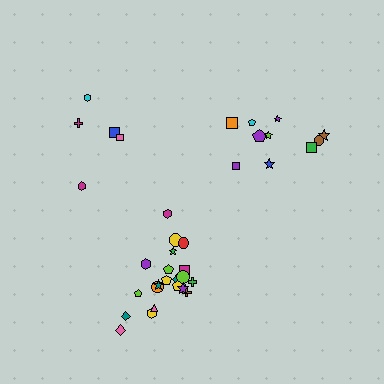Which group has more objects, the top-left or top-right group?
The top-right group.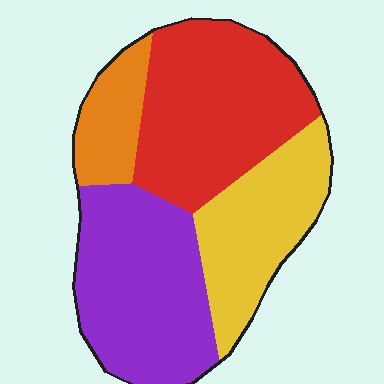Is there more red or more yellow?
Red.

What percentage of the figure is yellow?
Yellow takes up between a sixth and a third of the figure.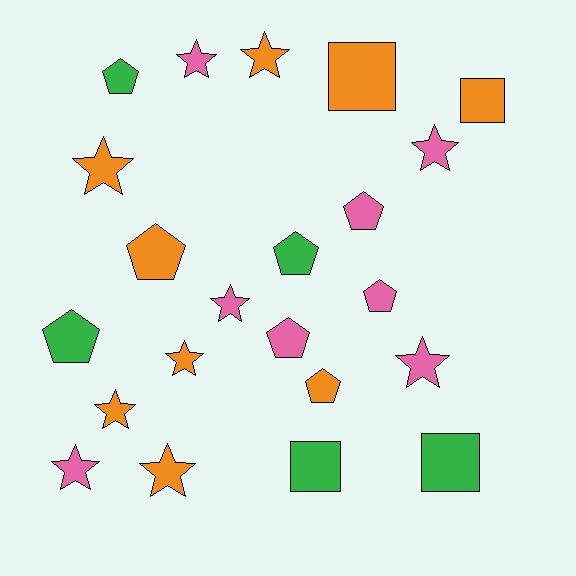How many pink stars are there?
There are 5 pink stars.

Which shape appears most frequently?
Star, with 10 objects.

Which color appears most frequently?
Orange, with 9 objects.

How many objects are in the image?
There are 22 objects.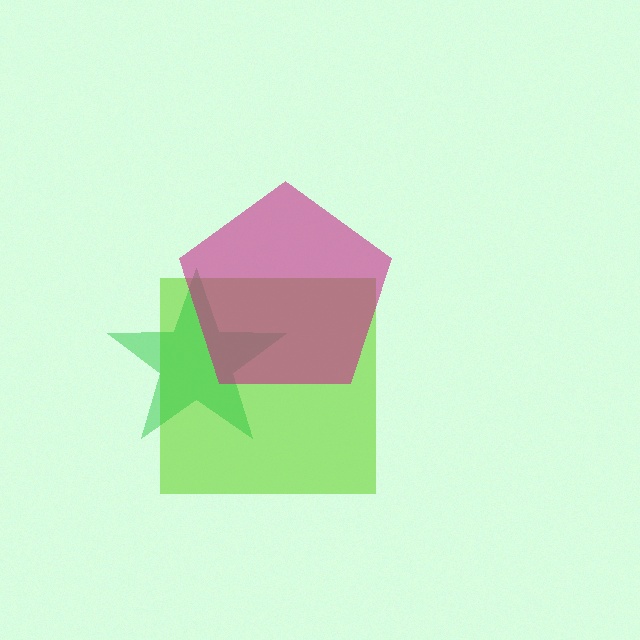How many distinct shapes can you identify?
There are 3 distinct shapes: a lime square, a green star, a magenta pentagon.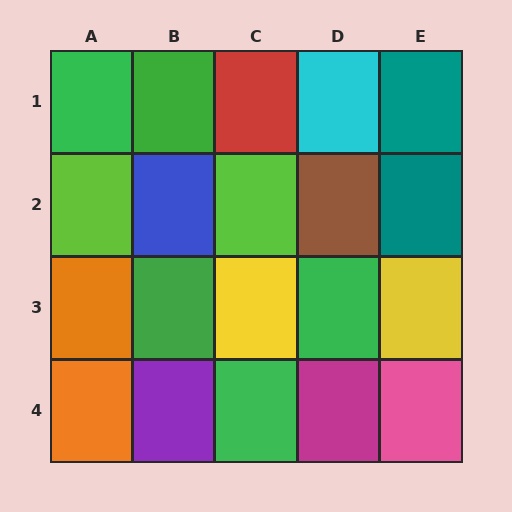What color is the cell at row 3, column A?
Orange.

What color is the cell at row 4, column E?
Pink.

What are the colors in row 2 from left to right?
Lime, blue, lime, brown, teal.